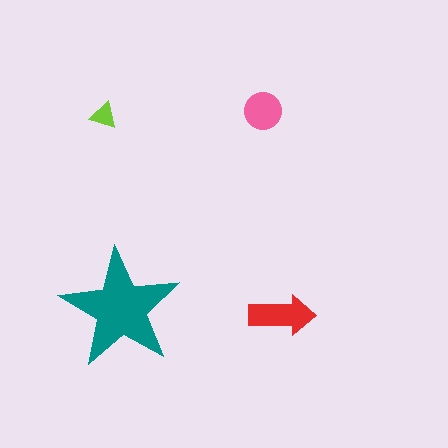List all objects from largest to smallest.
The teal star, the red arrow, the pink circle, the lime triangle.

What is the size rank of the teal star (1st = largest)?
1st.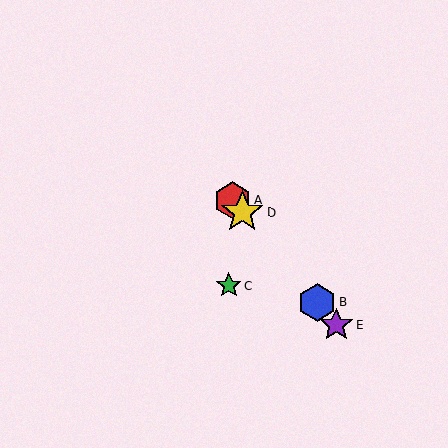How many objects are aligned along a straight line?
4 objects (A, B, D, E) are aligned along a straight line.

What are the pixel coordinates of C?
Object C is at (229, 286).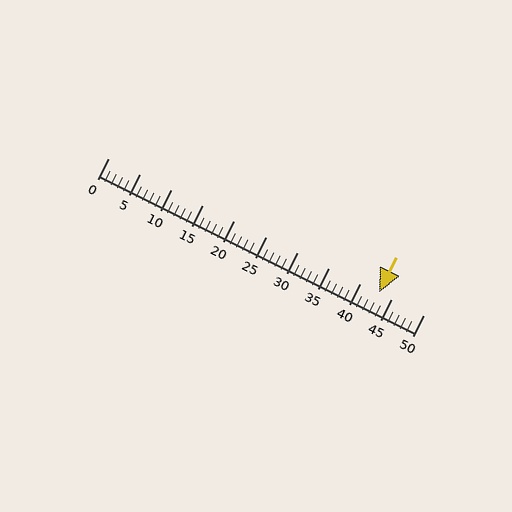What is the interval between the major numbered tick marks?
The major tick marks are spaced 5 units apart.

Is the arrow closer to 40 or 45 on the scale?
The arrow is closer to 45.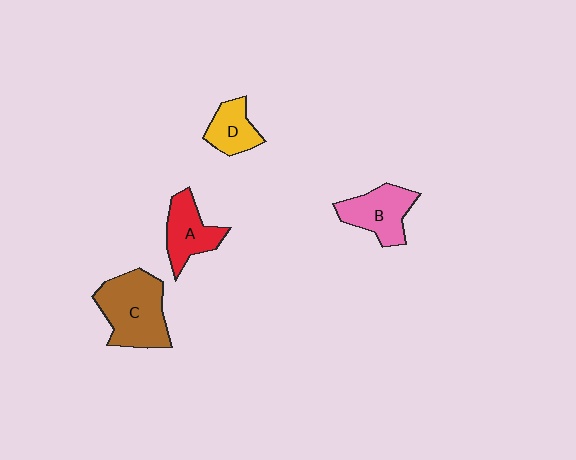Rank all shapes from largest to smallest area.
From largest to smallest: C (brown), B (pink), A (red), D (yellow).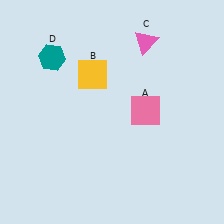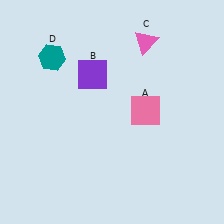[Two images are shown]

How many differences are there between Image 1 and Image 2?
There is 1 difference between the two images.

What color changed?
The square (B) changed from yellow in Image 1 to purple in Image 2.